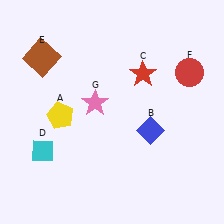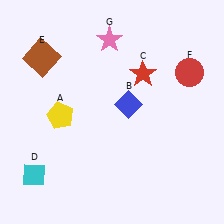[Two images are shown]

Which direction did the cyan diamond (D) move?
The cyan diamond (D) moved down.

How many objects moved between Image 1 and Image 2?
3 objects moved between the two images.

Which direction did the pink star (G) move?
The pink star (G) moved up.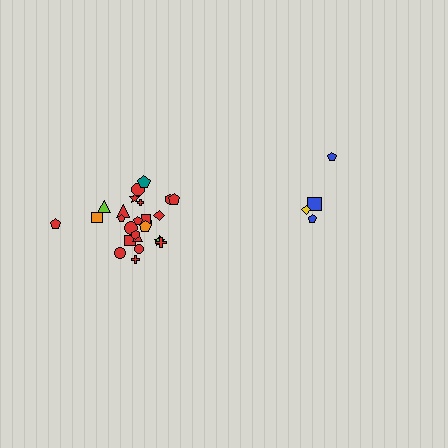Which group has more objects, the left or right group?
The left group.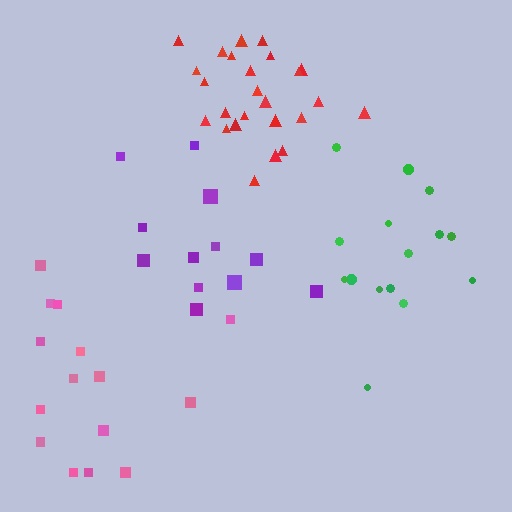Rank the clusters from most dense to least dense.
red, green, pink, purple.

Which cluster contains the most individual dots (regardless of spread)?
Red (25).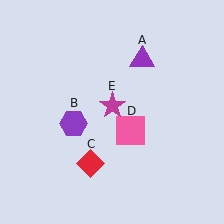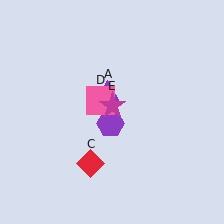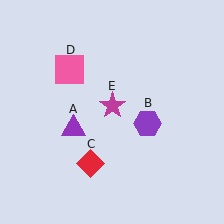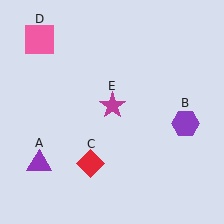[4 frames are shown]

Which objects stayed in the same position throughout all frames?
Red diamond (object C) and magenta star (object E) remained stationary.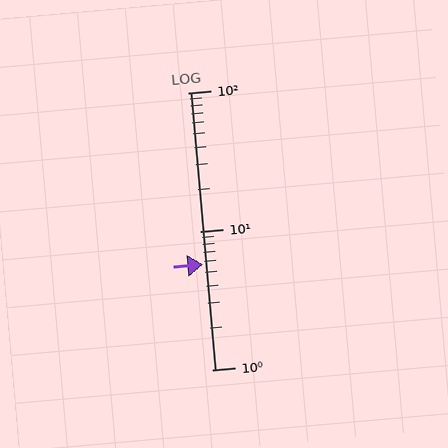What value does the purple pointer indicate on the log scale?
The pointer indicates approximately 5.7.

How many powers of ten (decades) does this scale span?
The scale spans 2 decades, from 1 to 100.